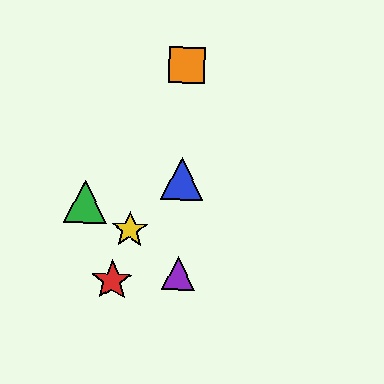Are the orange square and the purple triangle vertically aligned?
Yes, both are at x≈187.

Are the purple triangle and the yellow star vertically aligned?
No, the purple triangle is at x≈178 and the yellow star is at x≈130.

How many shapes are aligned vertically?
3 shapes (the blue triangle, the purple triangle, the orange square) are aligned vertically.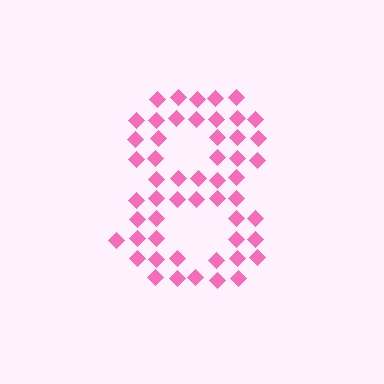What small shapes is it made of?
It is made of small diamonds.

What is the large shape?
The large shape is the digit 8.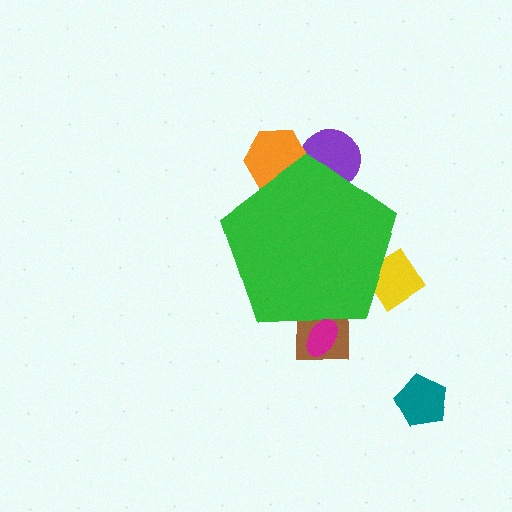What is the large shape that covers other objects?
A green pentagon.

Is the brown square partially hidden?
Yes, the brown square is partially hidden behind the green pentagon.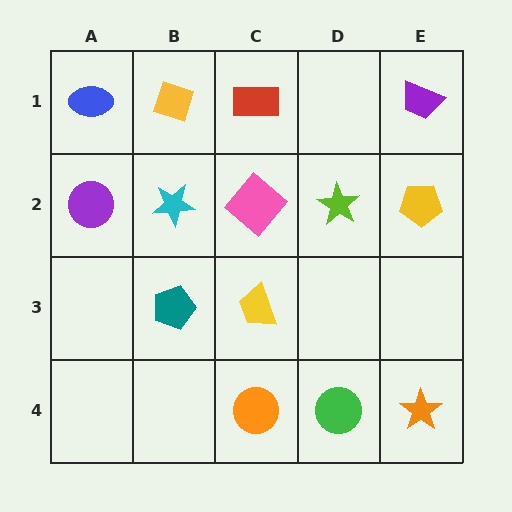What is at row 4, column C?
An orange circle.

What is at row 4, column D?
A green circle.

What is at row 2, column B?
A cyan star.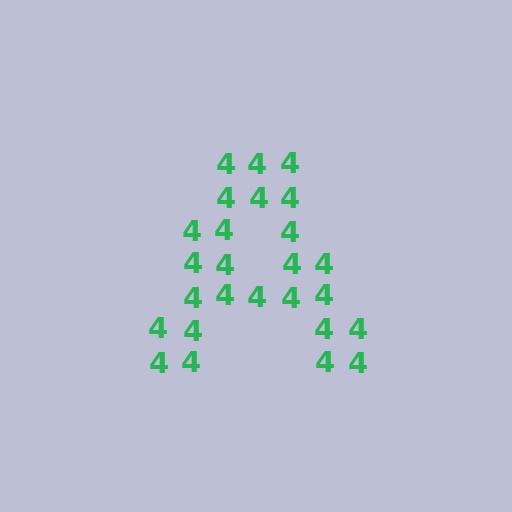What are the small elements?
The small elements are digit 4's.